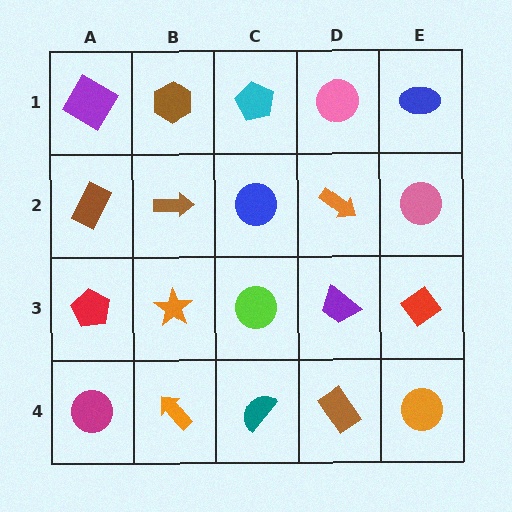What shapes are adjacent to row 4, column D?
A purple trapezoid (row 3, column D), a teal semicircle (row 4, column C), an orange circle (row 4, column E).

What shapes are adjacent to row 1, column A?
A brown rectangle (row 2, column A), a brown hexagon (row 1, column B).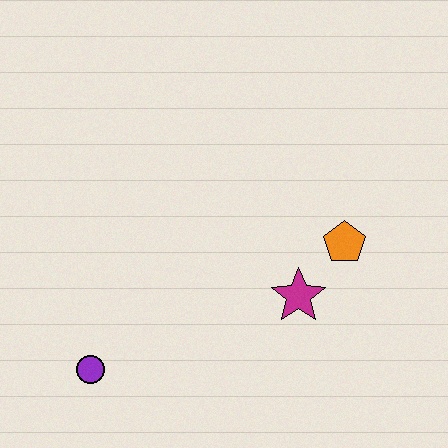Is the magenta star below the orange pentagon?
Yes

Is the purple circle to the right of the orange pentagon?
No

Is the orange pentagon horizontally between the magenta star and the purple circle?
No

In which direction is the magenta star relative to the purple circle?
The magenta star is to the right of the purple circle.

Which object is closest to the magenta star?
The orange pentagon is closest to the magenta star.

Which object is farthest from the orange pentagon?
The purple circle is farthest from the orange pentagon.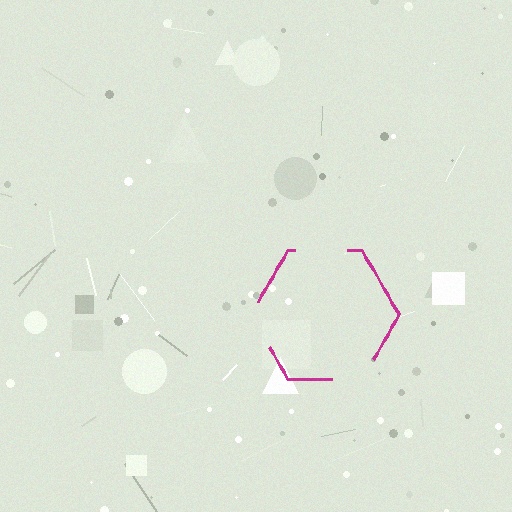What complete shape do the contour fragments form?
The contour fragments form a hexagon.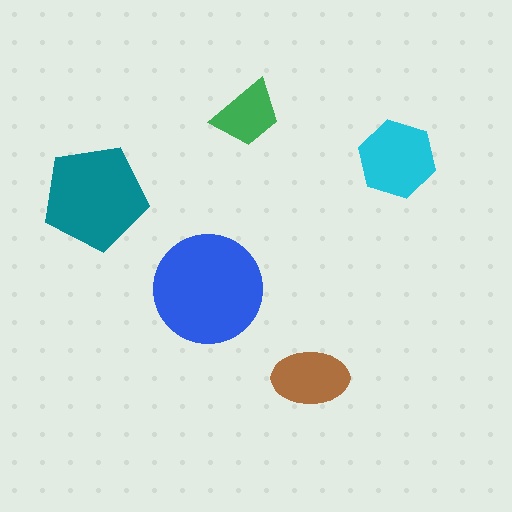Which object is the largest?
The blue circle.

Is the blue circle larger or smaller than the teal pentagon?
Larger.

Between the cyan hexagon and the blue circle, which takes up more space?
The blue circle.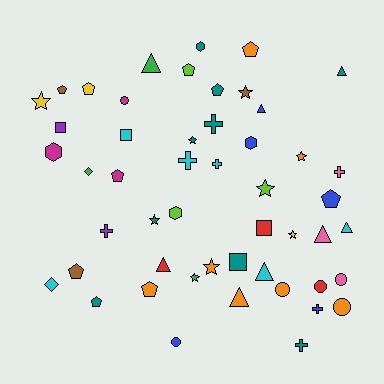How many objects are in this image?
There are 50 objects.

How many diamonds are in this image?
There are 2 diamonds.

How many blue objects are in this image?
There are 5 blue objects.